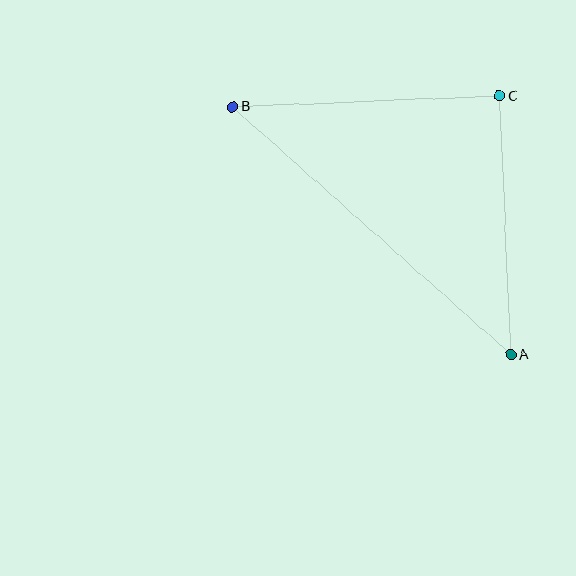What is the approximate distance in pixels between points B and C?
The distance between B and C is approximately 267 pixels.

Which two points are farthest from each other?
Points A and B are farthest from each other.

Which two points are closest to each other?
Points A and C are closest to each other.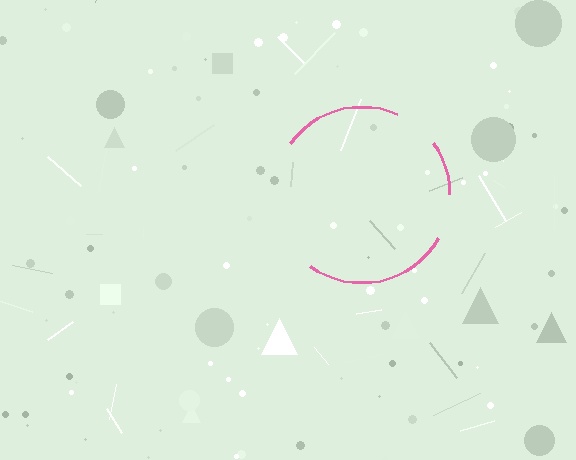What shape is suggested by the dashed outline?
The dashed outline suggests a circle.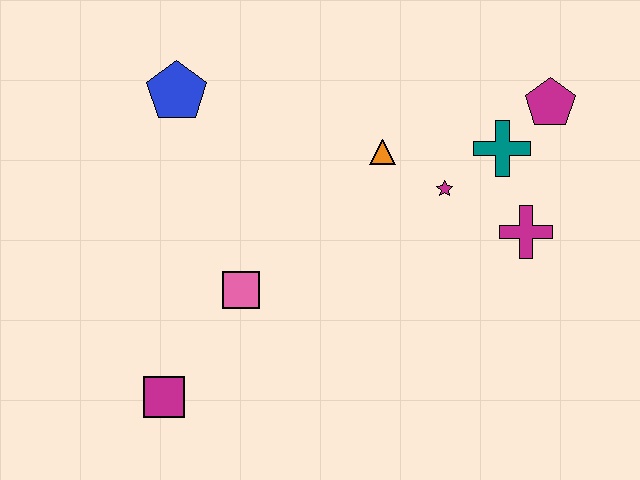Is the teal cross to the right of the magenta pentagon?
No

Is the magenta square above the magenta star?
No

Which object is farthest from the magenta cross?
The magenta square is farthest from the magenta cross.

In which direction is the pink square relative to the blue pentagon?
The pink square is below the blue pentagon.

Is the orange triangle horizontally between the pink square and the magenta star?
Yes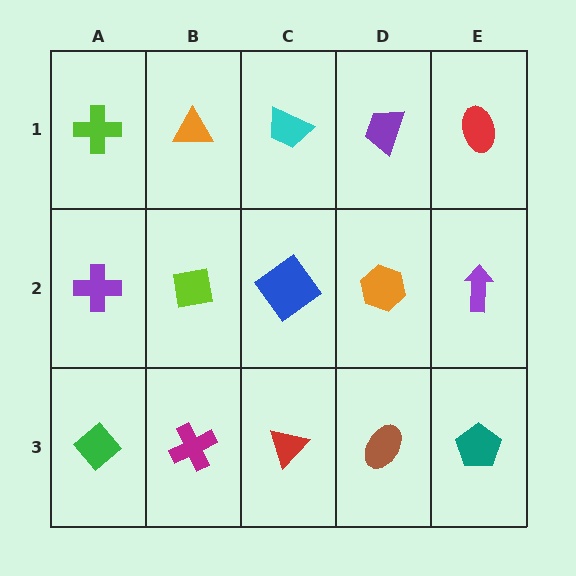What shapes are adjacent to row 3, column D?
An orange hexagon (row 2, column D), a red triangle (row 3, column C), a teal pentagon (row 3, column E).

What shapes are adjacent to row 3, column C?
A blue diamond (row 2, column C), a magenta cross (row 3, column B), a brown ellipse (row 3, column D).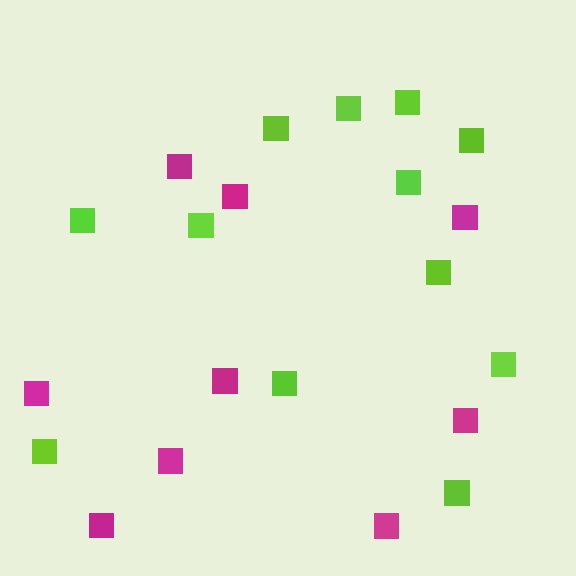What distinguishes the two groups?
There are 2 groups: one group of lime squares (12) and one group of magenta squares (9).